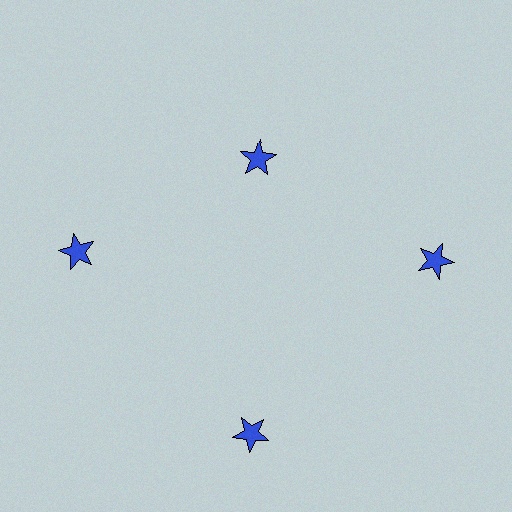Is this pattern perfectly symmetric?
No. The 4 blue stars are arranged in a ring, but one element near the 12 o'clock position is pulled inward toward the center, breaking the 4-fold rotational symmetry.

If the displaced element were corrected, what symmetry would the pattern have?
It would have 4-fold rotational symmetry — the pattern would map onto itself every 90 degrees.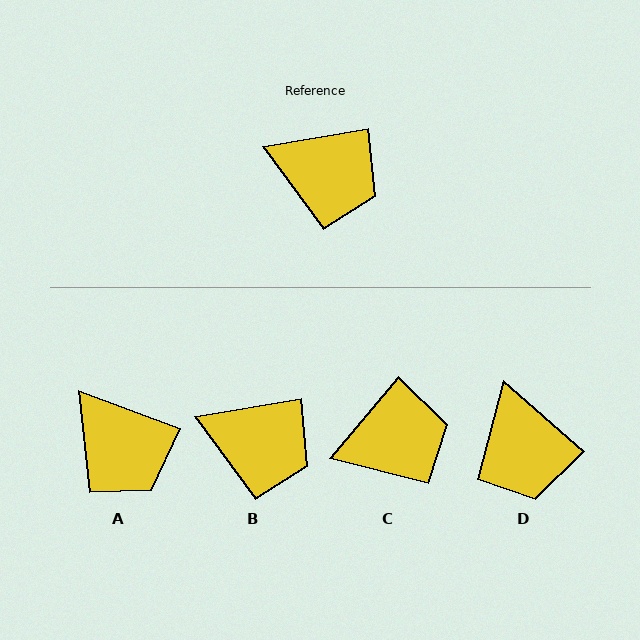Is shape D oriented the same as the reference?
No, it is off by about 51 degrees.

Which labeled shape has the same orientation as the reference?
B.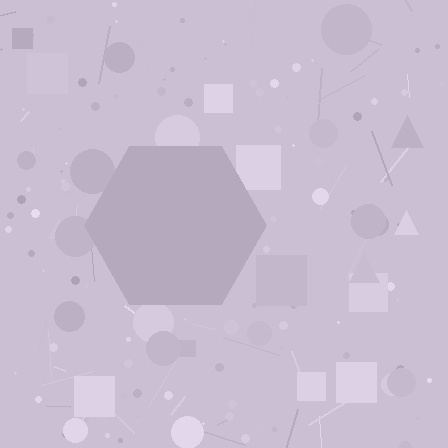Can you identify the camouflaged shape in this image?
The camouflaged shape is a hexagon.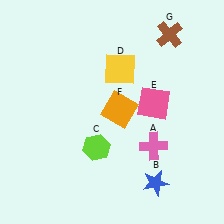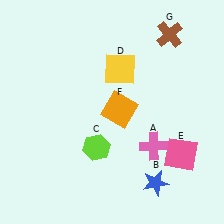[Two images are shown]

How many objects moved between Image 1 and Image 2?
1 object moved between the two images.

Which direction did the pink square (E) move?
The pink square (E) moved down.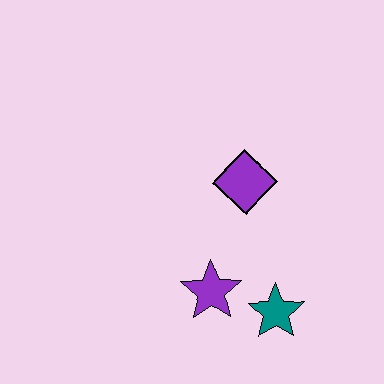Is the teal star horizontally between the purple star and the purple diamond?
No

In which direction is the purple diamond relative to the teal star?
The purple diamond is above the teal star.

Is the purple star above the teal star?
Yes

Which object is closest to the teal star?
The purple star is closest to the teal star.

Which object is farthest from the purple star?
The purple diamond is farthest from the purple star.